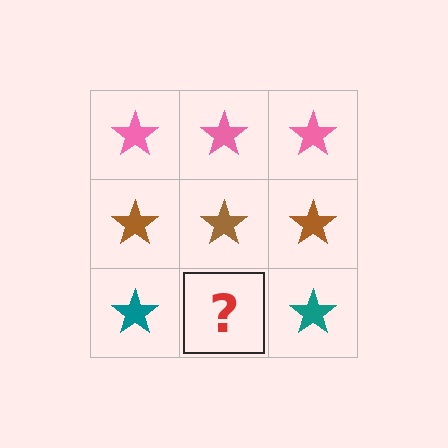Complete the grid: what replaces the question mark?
The question mark should be replaced with a teal star.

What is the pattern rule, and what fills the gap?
The rule is that each row has a consistent color. The gap should be filled with a teal star.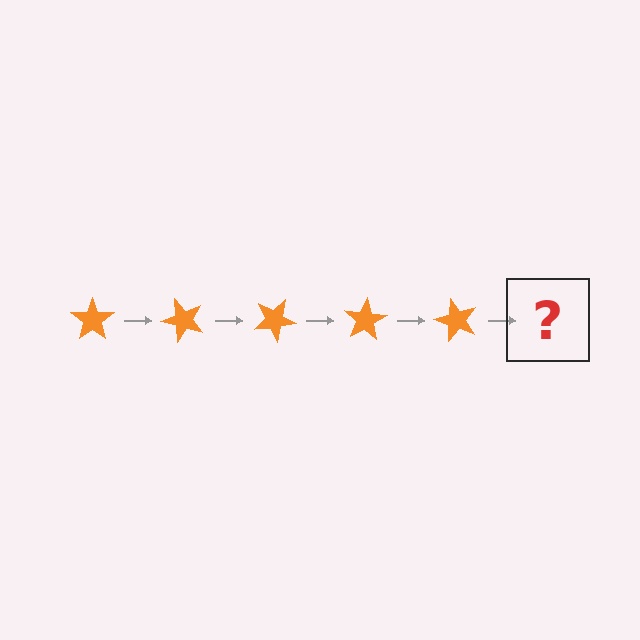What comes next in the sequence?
The next element should be an orange star rotated 250 degrees.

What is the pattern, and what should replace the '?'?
The pattern is that the star rotates 50 degrees each step. The '?' should be an orange star rotated 250 degrees.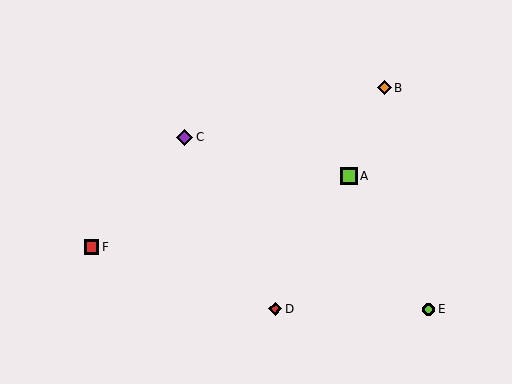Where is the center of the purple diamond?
The center of the purple diamond is at (185, 137).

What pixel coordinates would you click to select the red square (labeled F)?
Click at (91, 247) to select the red square F.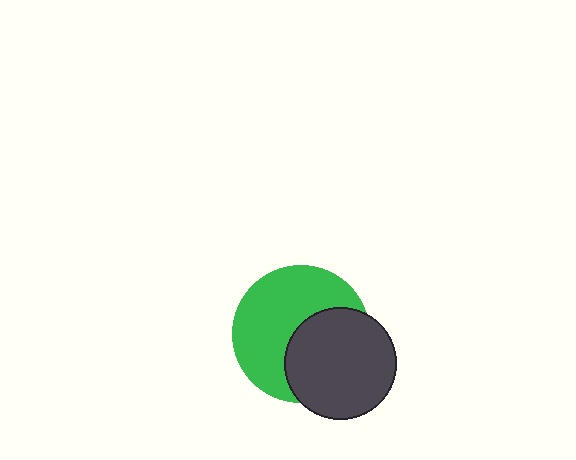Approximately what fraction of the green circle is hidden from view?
Roughly 42% of the green circle is hidden behind the dark gray circle.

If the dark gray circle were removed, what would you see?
You would see the complete green circle.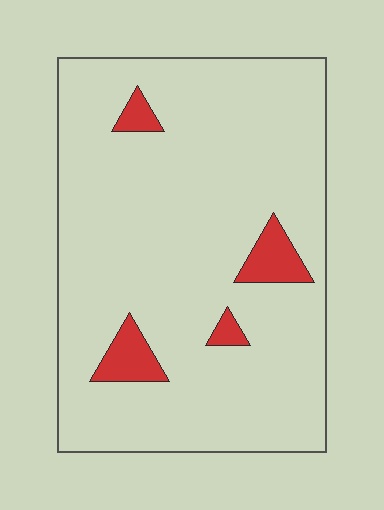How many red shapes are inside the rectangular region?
4.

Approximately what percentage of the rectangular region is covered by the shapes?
Approximately 10%.